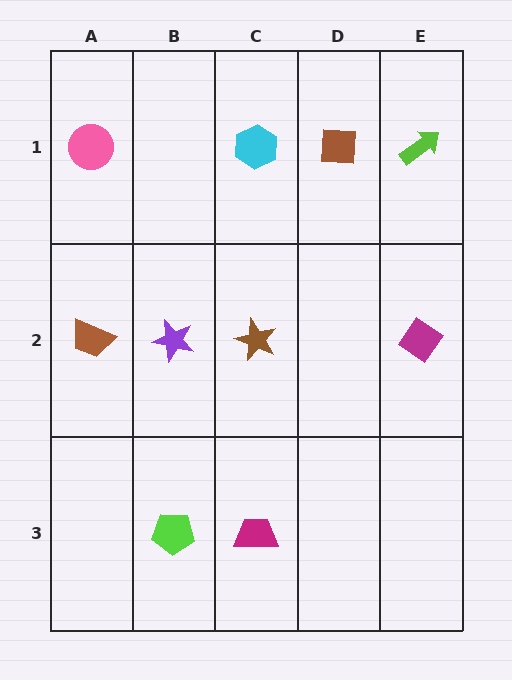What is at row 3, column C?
A magenta trapezoid.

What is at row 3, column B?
A lime pentagon.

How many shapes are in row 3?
2 shapes.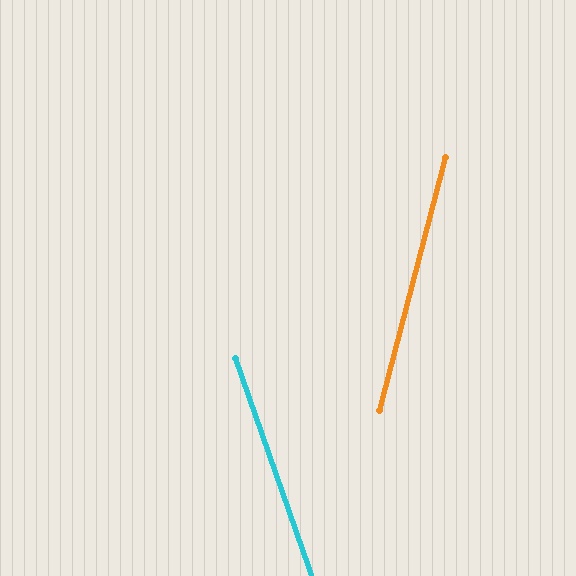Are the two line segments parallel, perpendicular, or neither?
Neither parallel nor perpendicular — they differ by about 34°.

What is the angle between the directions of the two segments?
Approximately 34 degrees.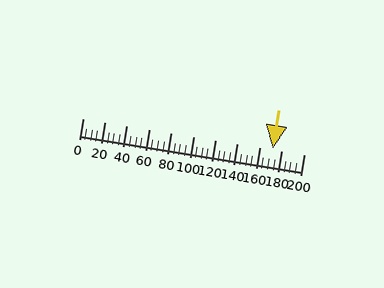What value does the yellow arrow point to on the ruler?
The yellow arrow points to approximately 172.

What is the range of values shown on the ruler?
The ruler shows values from 0 to 200.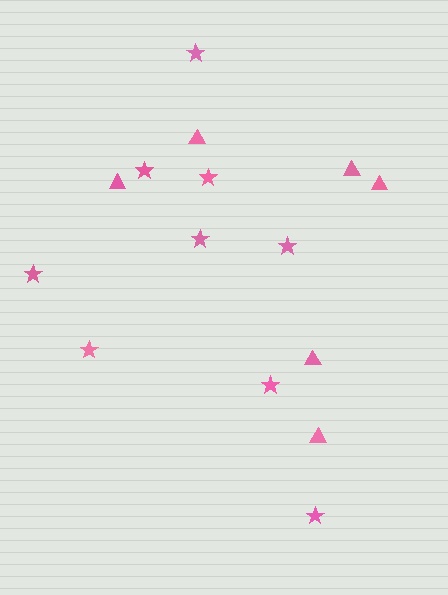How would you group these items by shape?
There are 2 groups: one group of stars (9) and one group of triangles (6).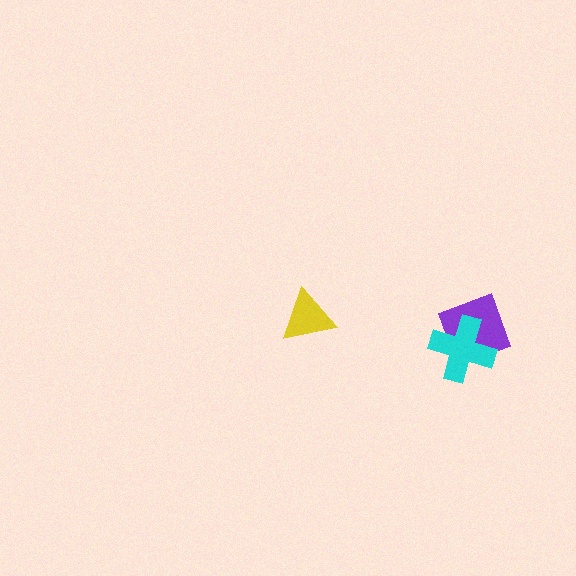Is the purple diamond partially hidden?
Yes, it is partially covered by another shape.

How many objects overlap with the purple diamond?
1 object overlaps with the purple diamond.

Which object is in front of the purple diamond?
The cyan cross is in front of the purple diamond.